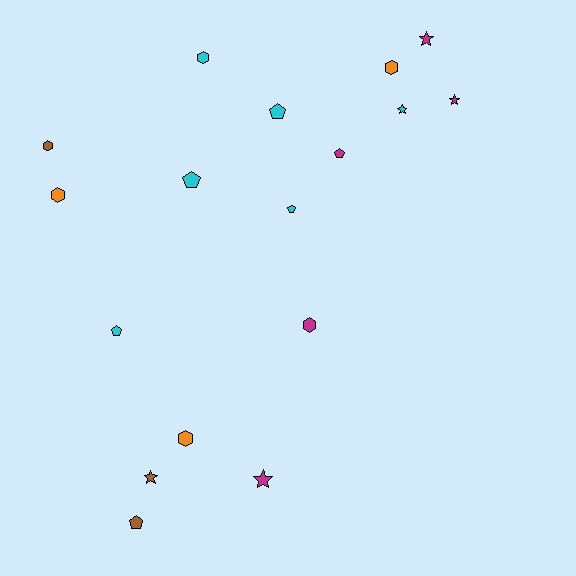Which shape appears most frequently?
Hexagon, with 6 objects.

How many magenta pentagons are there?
There is 1 magenta pentagon.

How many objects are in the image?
There are 17 objects.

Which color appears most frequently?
Cyan, with 6 objects.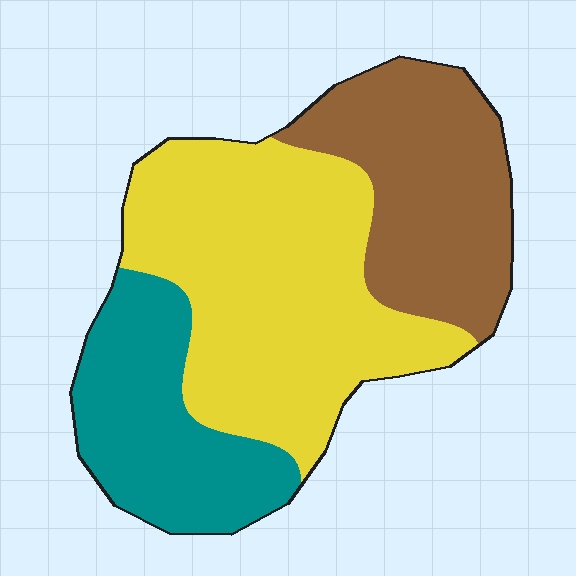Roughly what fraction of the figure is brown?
Brown takes up between a sixth and a third of the figure.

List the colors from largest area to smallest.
From largest to smallest: yellow, brown, teal.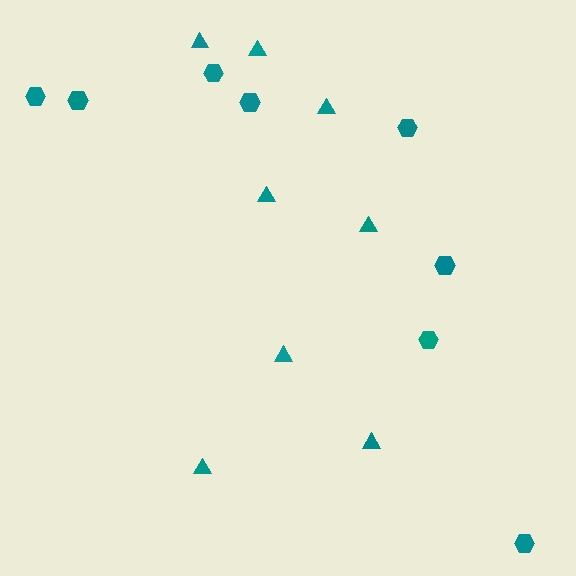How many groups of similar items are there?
There are 2 groups: one group of triangles (8) and one group of hexagons (8).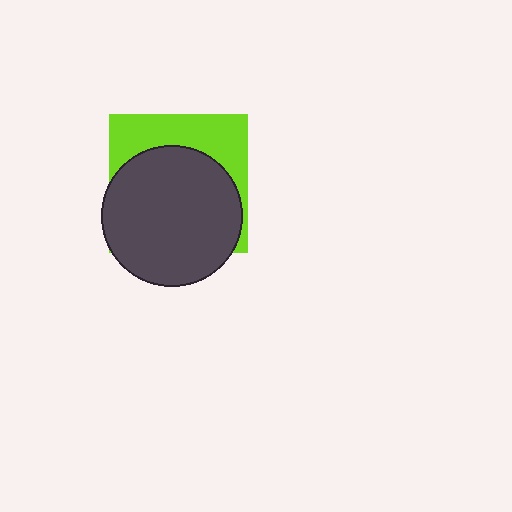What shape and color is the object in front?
The object in front is a dark gray circle.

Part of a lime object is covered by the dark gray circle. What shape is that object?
It is a square.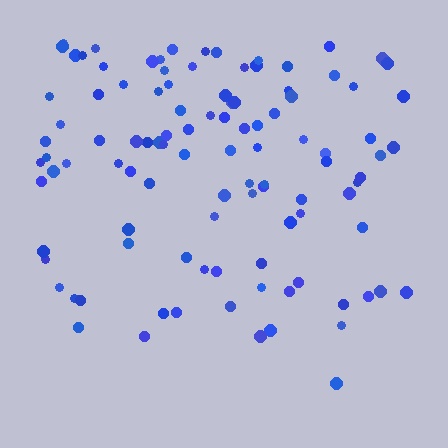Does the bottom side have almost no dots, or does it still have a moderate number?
Still a moderate number, just noticeably fewer than the top.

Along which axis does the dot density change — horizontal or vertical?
Vertical.